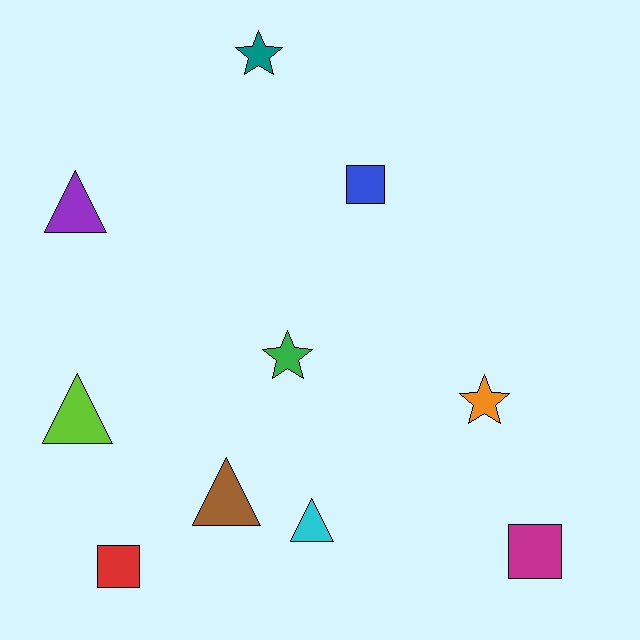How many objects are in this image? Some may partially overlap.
There are 10 objects.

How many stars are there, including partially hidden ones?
There are 3 stars.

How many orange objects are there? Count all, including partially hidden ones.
There is 1 orange object.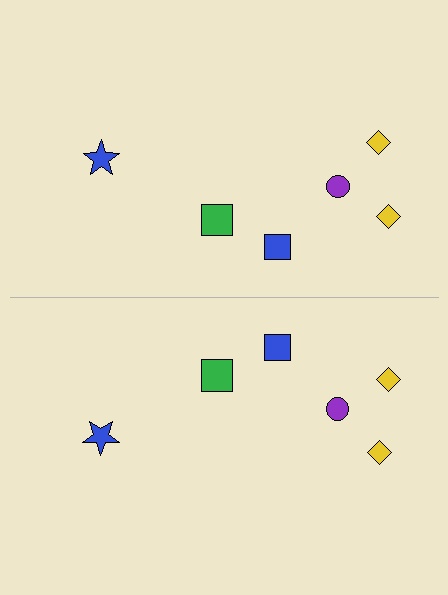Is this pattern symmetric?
Yes, this pattern has bilateral (reflection) symmetry.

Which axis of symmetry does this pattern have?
The pattern has a horizontal axis of symmetry running through the center of the image.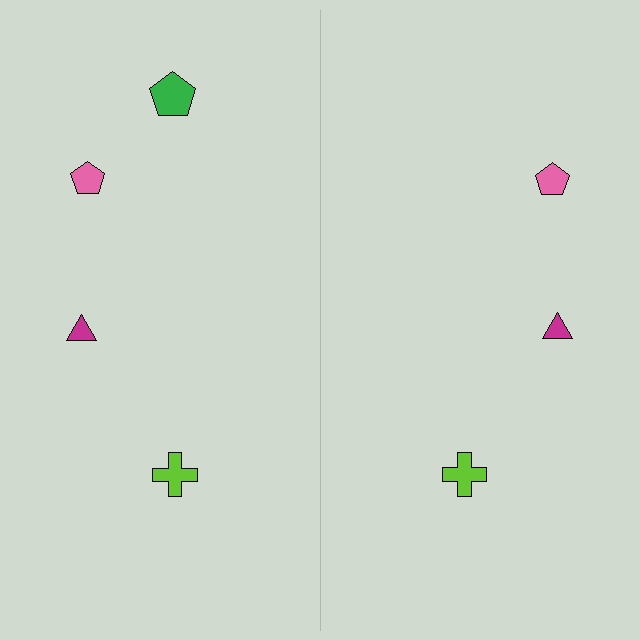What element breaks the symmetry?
A green pentagon is missing from the right side.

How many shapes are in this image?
There are 7 shapes in this image.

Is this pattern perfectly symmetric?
No, the pattern is not perfectly symmetric. A green pentagon is missing from the right side.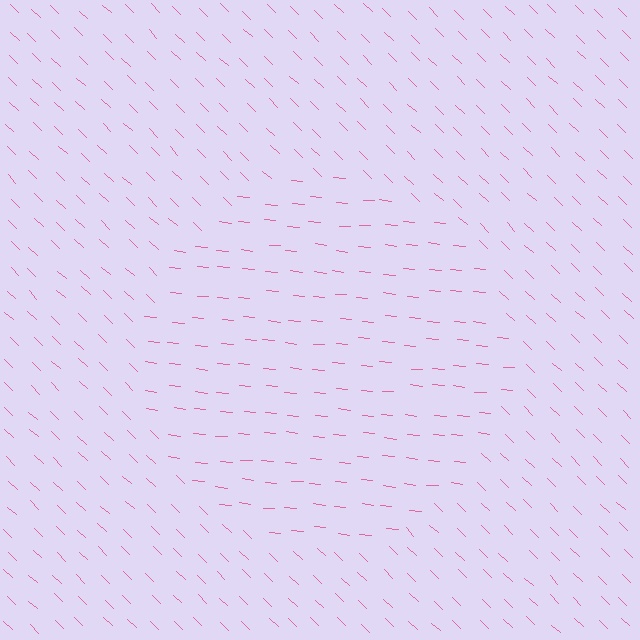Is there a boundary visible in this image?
Yes, there is a texture boundary formed by a change in line orientation.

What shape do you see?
I see a circle.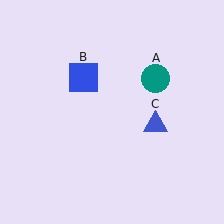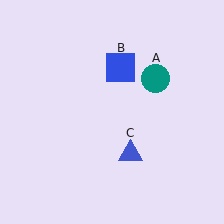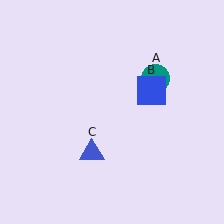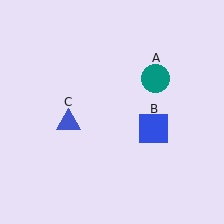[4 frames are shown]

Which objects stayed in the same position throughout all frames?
Teal circle (object A) remained stationary.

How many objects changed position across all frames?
2 objects changed position: blue square (object B), blue triangle (object C).